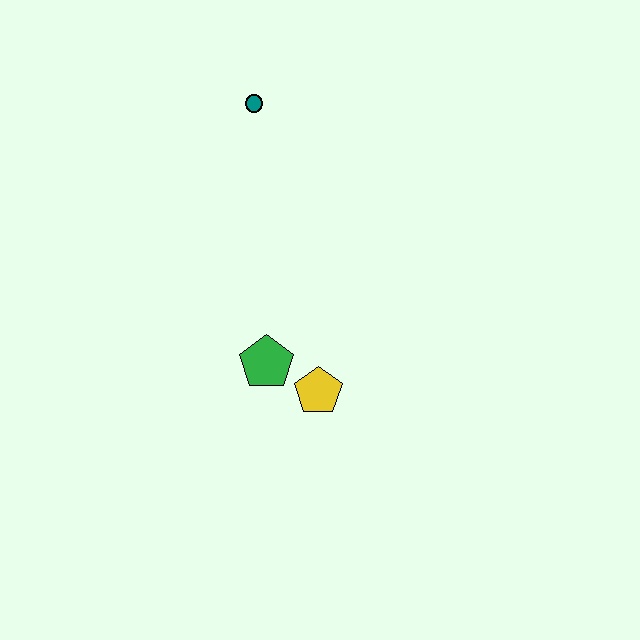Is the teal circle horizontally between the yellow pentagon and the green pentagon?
No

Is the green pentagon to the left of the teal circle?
No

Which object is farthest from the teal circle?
The yellow pentagon is farthest from the teal circle.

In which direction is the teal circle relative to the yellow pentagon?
The teal circle is above the yellow pentagon.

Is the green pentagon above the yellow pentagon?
Yes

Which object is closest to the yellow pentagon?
The green pentagon is closest to the yellow pentagon.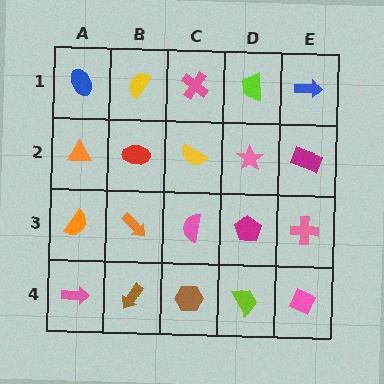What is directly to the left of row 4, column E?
A lime trapezoid.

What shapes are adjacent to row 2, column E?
A blue arrow (row 1, column E), a pink cross (row 3, column E), a pink star (row 2, column D).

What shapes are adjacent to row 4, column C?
A pink semicircle (row 3, column C), a brown arrow (row 4, column B), a lime trapezoid (row 4, column D).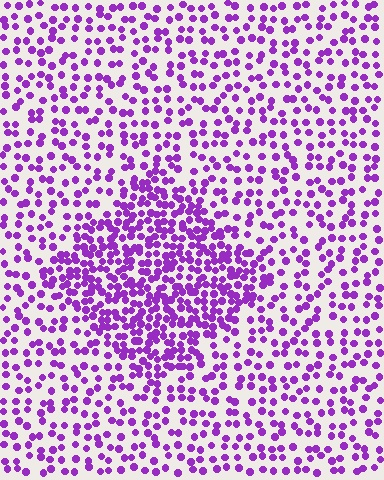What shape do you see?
I see a diamond.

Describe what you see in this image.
The image contains small purple elements arranged at two different densities. A diamond-shaped region is visible where the elements are more densely packed than the surrounding area.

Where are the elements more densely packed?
The elements are more densely packed inside the diamond boundary.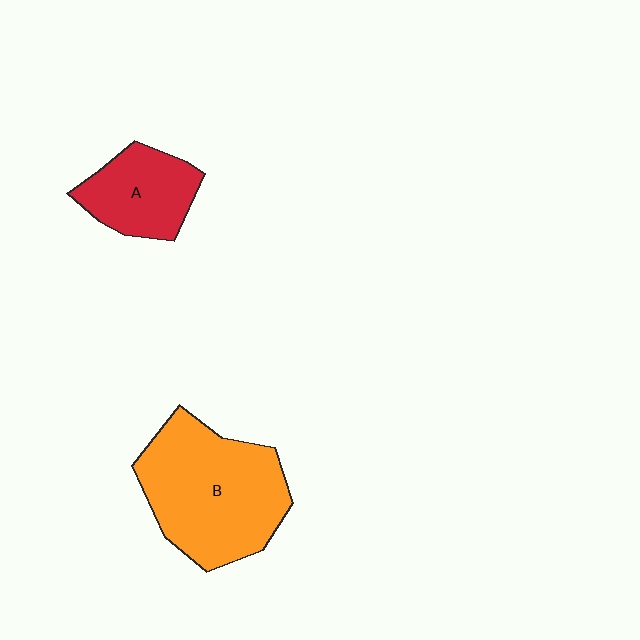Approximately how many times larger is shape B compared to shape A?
Approximately 2.0 times.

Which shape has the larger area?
Shape B (orange).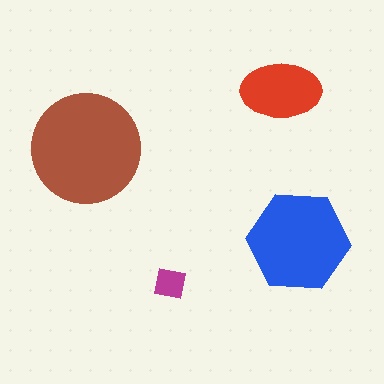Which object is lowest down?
The magenta square is bottommost.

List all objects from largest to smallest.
The brown circle, the blue hexagon, the red ellipse, the magenta square.